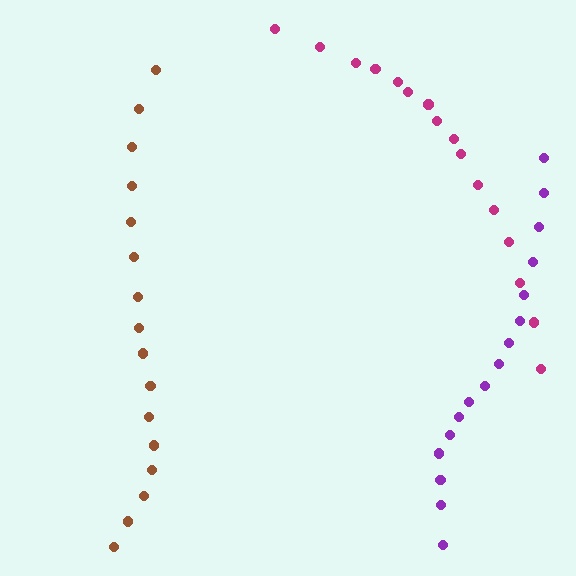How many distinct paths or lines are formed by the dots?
There are 3 distinct paths.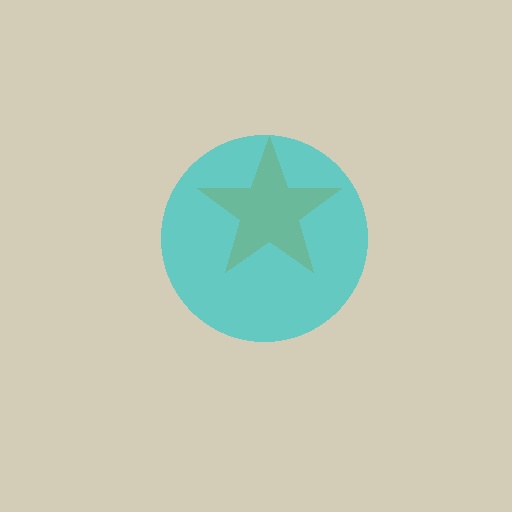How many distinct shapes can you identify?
There are 2 distinct shapes: an orange star, a cyan circle.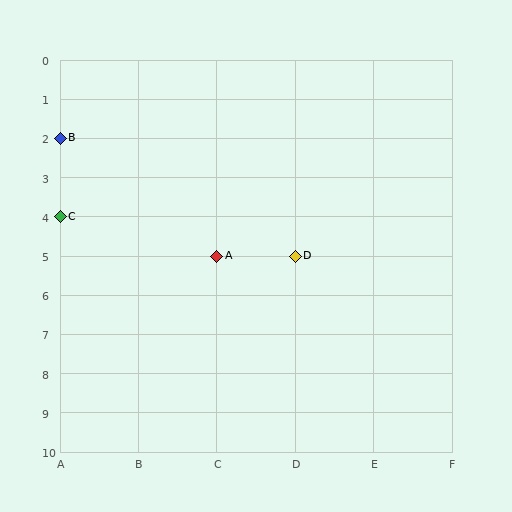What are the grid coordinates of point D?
Point D is at grid coordinates (D, 5).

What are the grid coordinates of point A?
Point A is at grid coordinates (C, 5).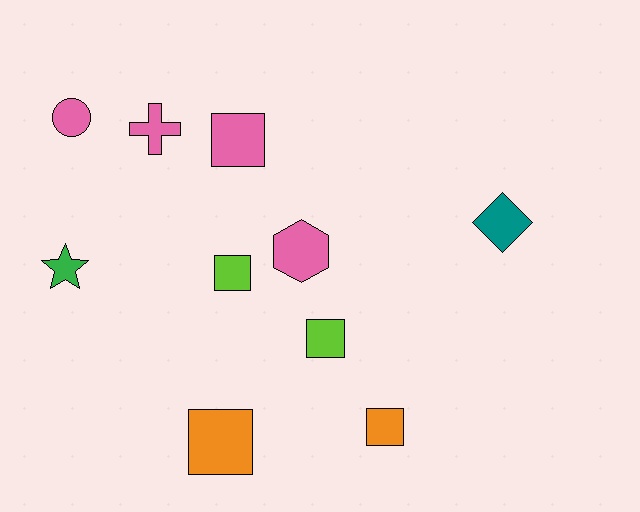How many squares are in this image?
There are 5 squares.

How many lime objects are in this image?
There are 2 lime objects.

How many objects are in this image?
There are 10 objects.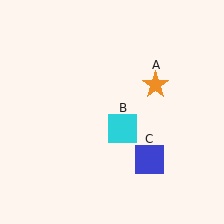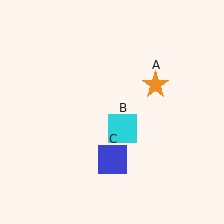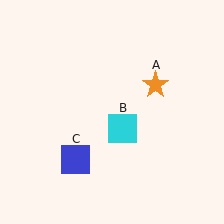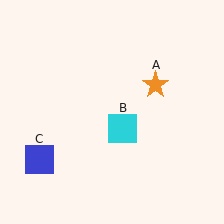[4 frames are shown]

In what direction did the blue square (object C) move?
The blue square (object C) moved left.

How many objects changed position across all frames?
1 object changed position: blue square (object C).